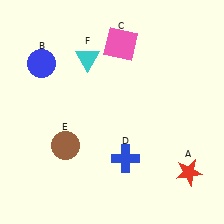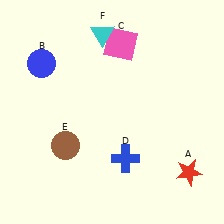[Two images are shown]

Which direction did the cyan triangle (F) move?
The cyan triangle (F) moved up.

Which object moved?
The cyan triangle (F) moved up.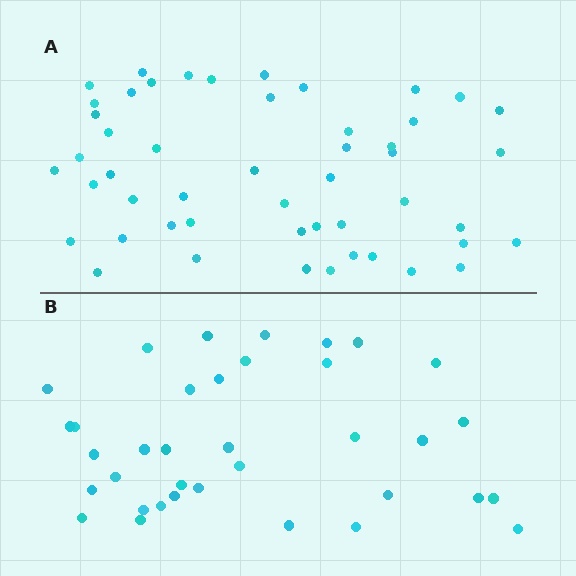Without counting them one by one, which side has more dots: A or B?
Region A (the top region) has more dots.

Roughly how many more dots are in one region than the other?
Region A has approximately 15 more dots than region B.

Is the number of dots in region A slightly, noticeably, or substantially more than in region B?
Region A has noticeably more, but not dramatically so. The ratio is roughly 1.4 to 1.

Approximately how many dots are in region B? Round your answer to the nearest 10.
About 40 dots. (The exact count is 36, which rounds to 40.)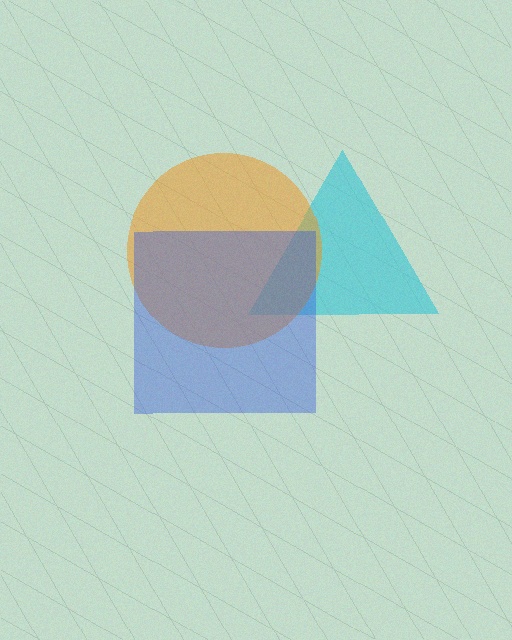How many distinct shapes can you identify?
There are 3 distinct shapes: a cyan triangle, an orange circle, a blue square.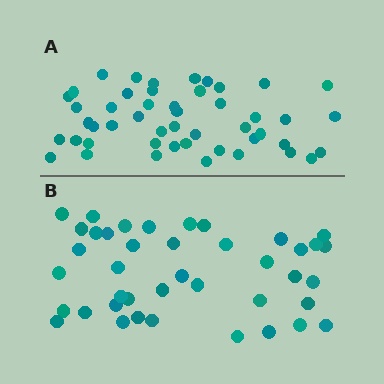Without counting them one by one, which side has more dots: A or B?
Region A (the top region) has more dots.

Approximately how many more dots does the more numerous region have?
Region A has roughly 8 or so more dots than region B.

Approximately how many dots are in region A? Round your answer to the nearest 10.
About 50 dots. (The exact count is 48, which rounds to 50.)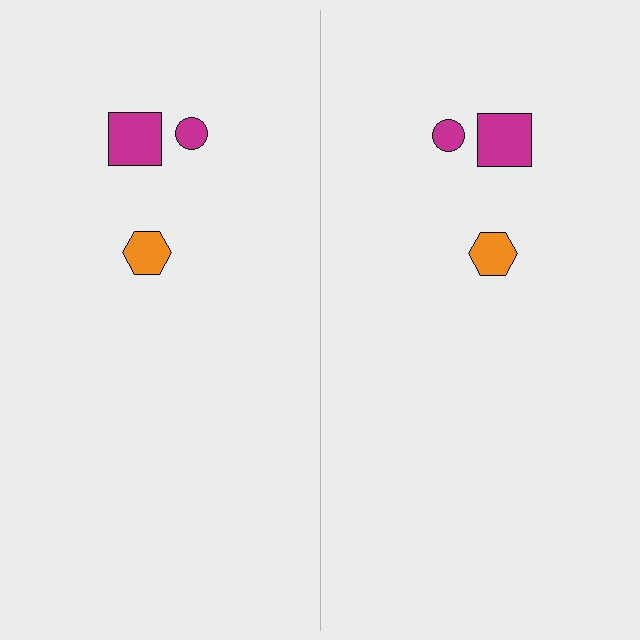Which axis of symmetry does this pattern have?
The pattern has a vertical axis of symmetry running through the center of the image.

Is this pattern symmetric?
Yes, this pattern has bilateral (reflection) symmetry.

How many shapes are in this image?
There are 6 shapes in this image.